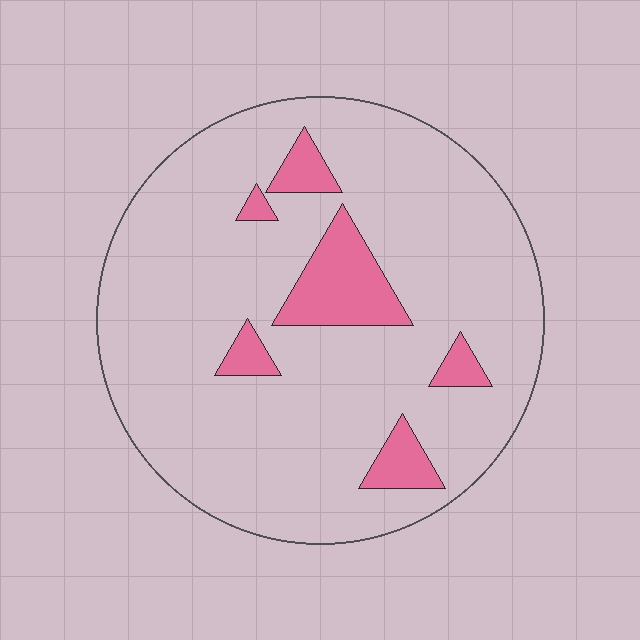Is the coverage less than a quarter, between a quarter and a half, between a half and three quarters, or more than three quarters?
Less than a quarter.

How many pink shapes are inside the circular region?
6.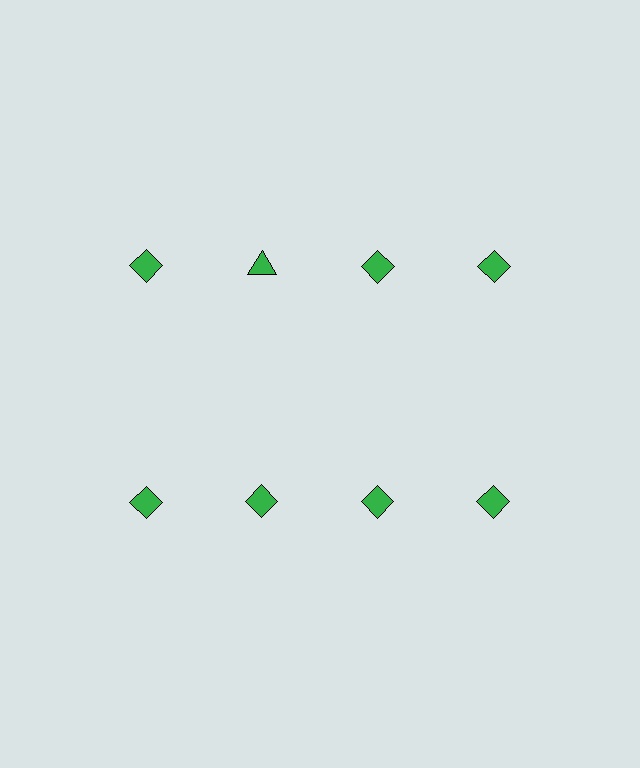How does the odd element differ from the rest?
It has a different shape: triangle instead of diamond.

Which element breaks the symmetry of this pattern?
The green triangle in the top row, second from left column breaks the symmetry. All other shapes are green diamonds.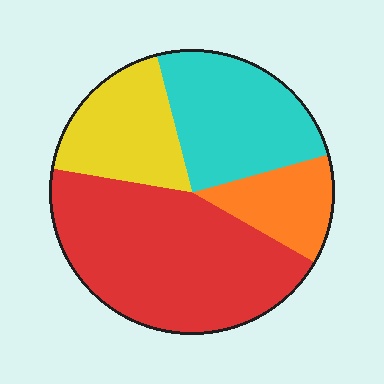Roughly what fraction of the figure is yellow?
Yellow takes up about one fifth (1/5) of the figure.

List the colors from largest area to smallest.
From largest to smallest: red, cyan, yellow, orange.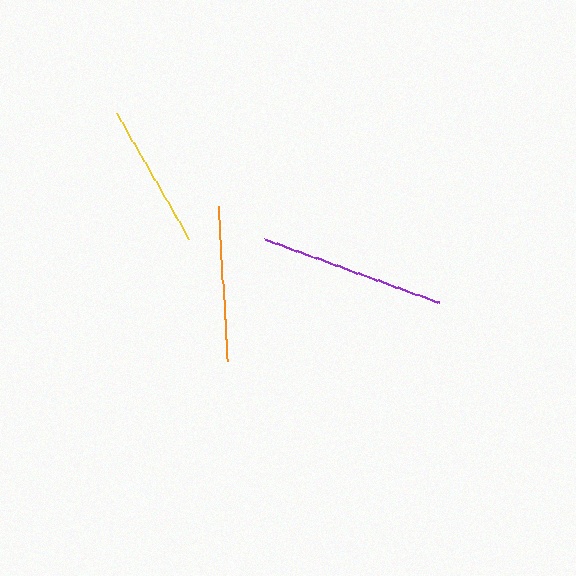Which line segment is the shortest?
The yellow line is the shortest at approximately 145 pixels.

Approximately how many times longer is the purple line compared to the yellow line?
The purple line is approximately 1.3 times the length of the yellow line.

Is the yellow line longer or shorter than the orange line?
The orange line is longer than the yellow line.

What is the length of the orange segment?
The orange segment is approximately 155 pixels long.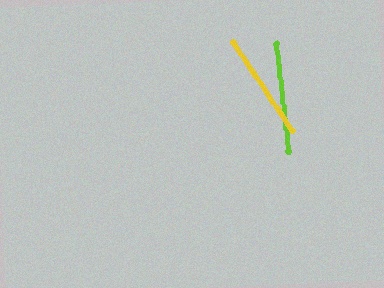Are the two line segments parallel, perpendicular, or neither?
Neither parallel nor perpendicular — they differ by about 27°.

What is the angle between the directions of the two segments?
Approximately 27 degrees.